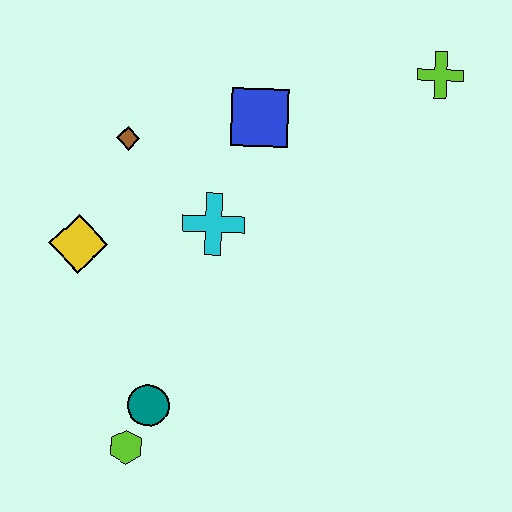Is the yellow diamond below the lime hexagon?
No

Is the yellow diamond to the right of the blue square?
No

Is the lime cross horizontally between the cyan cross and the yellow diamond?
No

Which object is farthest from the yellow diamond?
The lime cross is farthest from the yellow diamond.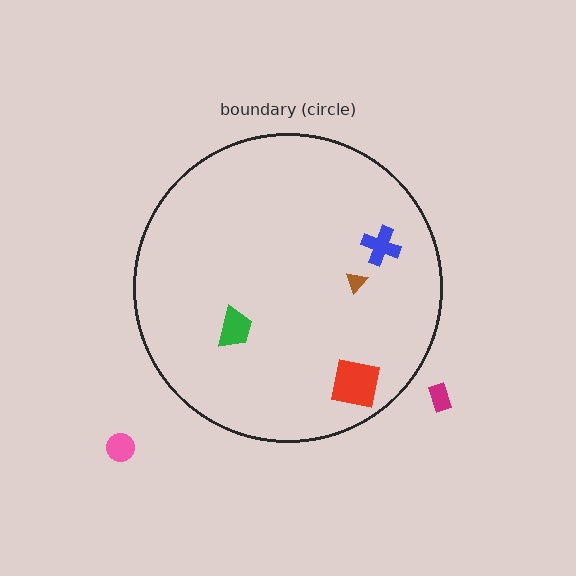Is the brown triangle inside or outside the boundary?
Inside.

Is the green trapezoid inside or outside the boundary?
Inside.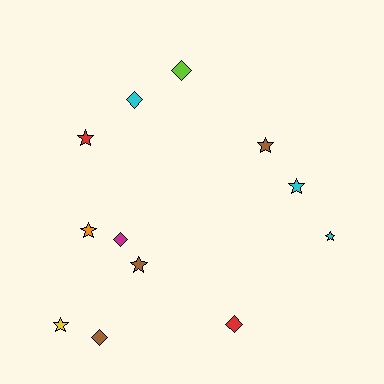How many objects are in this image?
There are 12 objects.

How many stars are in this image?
There are 7 stars.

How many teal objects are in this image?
There are no teal objects.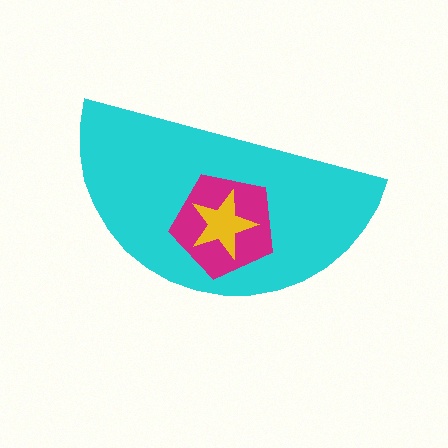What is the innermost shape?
The yellow star.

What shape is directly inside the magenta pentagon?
The yellow star.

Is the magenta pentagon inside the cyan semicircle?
Yes.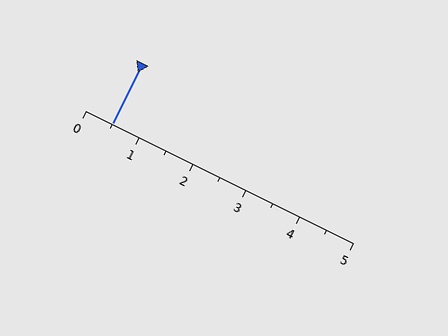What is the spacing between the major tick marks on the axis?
The major ticks are spaced 1 apart.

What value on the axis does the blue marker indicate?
The marker indicates approximately 0.5.